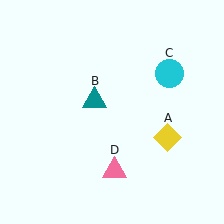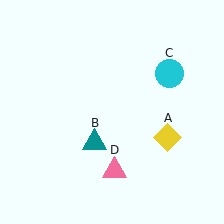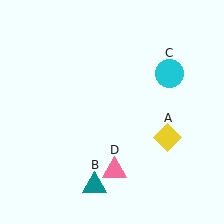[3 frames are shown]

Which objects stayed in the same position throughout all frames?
Yellow diamond (object A) and cyan circle (object C) and pink triangle (object D) remained stationary.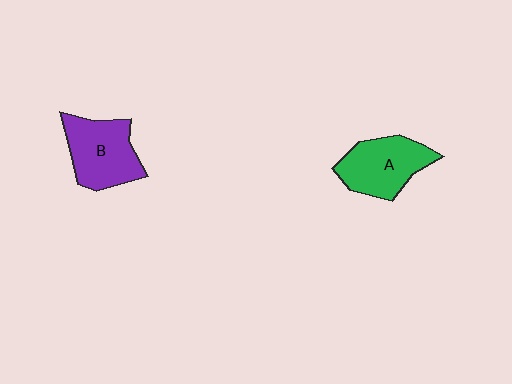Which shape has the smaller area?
Shape A (green).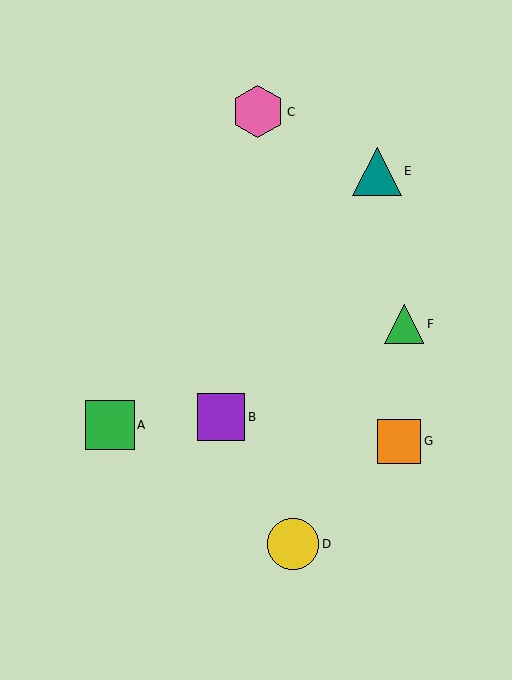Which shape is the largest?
The pink hexagon (labeled C) is the largest.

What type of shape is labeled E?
Shape E is a teal triangle.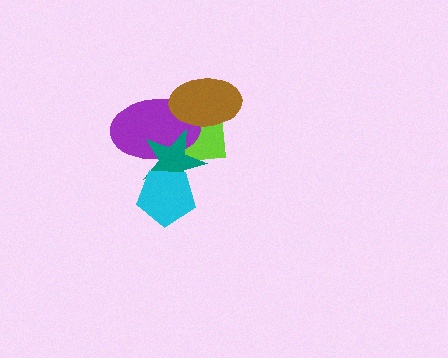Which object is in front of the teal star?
The cyan pentagon is in front of the teal star.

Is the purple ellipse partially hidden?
Yes, it is partially covered by another shape.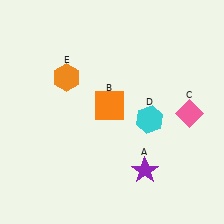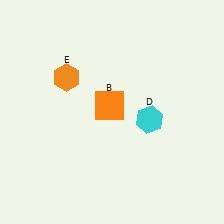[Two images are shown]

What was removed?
The pink diamond (C), the purple star (A) were removed in Image 2.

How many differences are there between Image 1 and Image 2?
There are 2 differences between the two images.